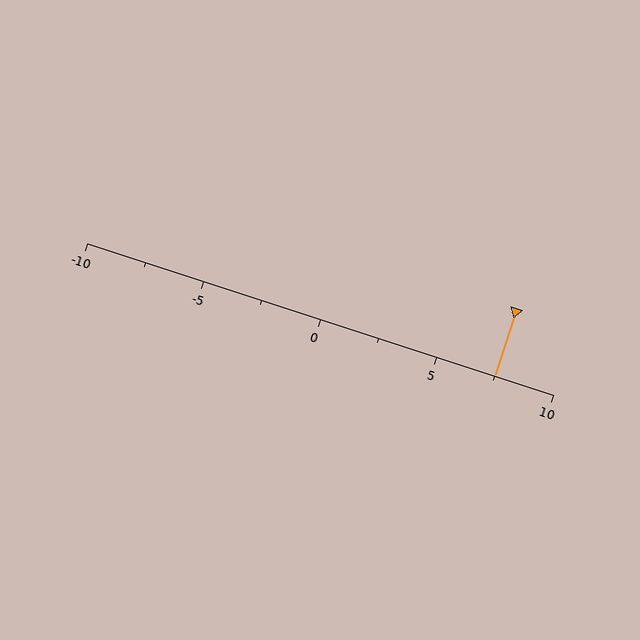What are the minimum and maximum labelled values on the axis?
The axis runs from -10 to 10.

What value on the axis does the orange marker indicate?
The marker indicates approximately 7.5.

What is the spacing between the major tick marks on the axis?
The major ticks are spaced 5 apart.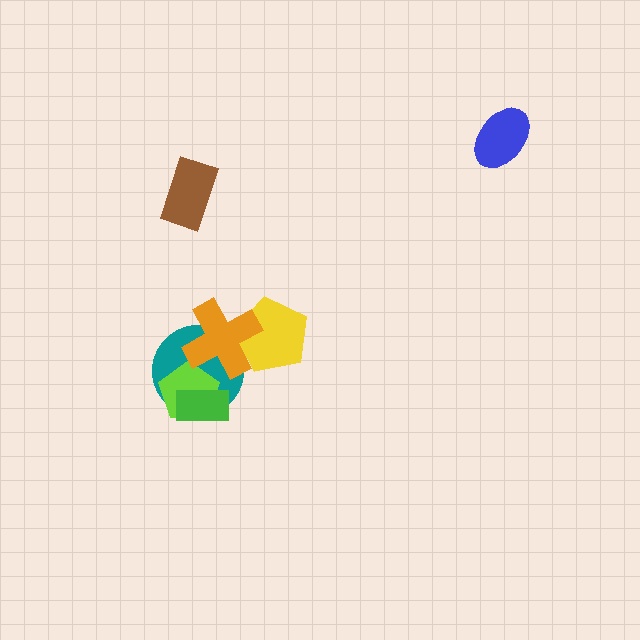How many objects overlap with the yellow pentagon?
1 object overlaps with the yellow pentagon.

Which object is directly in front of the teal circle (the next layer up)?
The lime pentagon is directly in front of the teal circle.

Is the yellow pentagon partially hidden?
Yes, it is partially covered by another shape.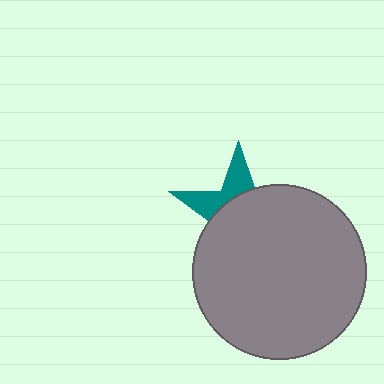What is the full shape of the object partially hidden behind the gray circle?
The partially hidden object is a teal star.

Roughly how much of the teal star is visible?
A small part of it is visible (roughly 30%).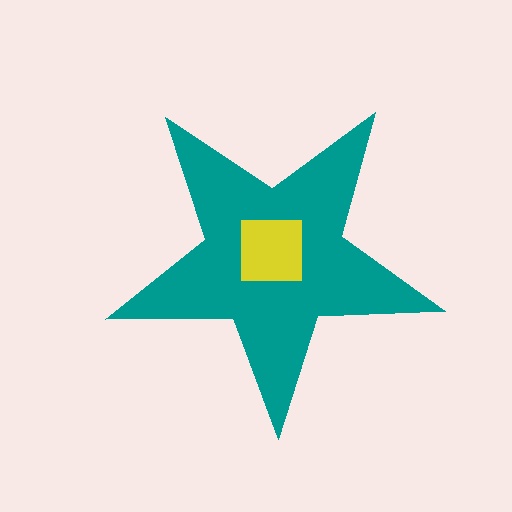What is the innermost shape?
The yellow square.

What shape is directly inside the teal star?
The yellow square.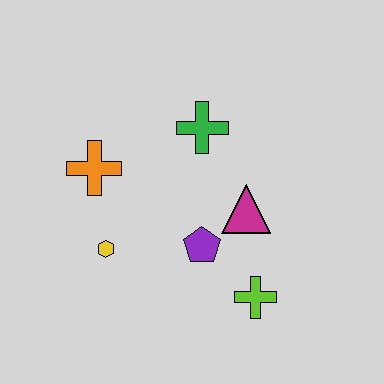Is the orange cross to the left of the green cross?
Yes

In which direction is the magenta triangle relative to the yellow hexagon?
The magenta triangle is to the right of the yellow hexagon.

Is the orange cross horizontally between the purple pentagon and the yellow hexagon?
No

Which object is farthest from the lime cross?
The orange cross is farthest from the lime cross.